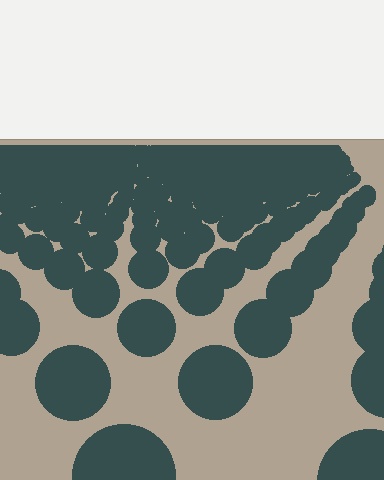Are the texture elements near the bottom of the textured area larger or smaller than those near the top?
Larger. Near the bottom, elements are closer to the viewer and appear at a bigger on-screen size.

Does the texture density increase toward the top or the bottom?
Density increases toward the top.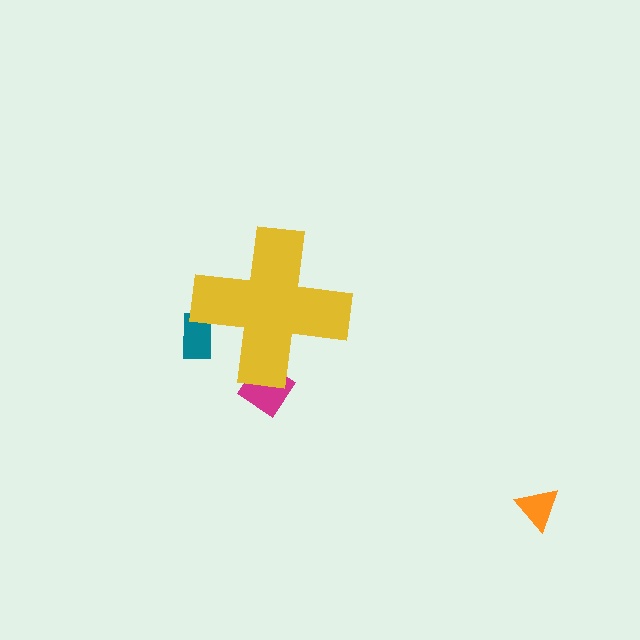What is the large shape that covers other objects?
A yellow cross.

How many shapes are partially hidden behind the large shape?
2 shapes are partially hidden.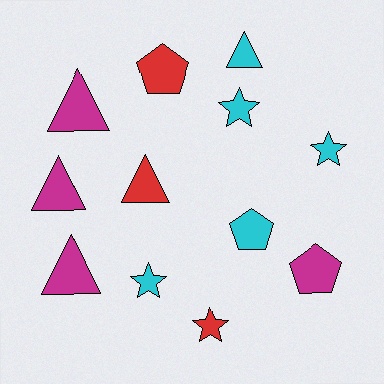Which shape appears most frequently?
Triangle, with 5 objects.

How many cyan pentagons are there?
There is 1 cyan pentagon.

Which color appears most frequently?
Cyan, with 5 objects.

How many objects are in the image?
There are 12 objects.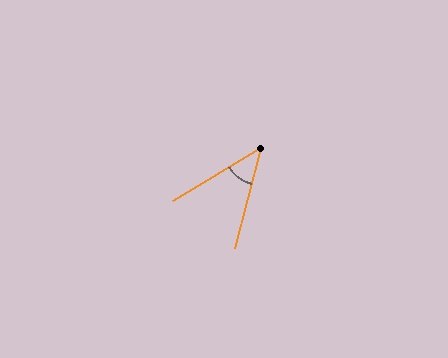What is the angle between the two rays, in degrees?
Approximately 44 degrees.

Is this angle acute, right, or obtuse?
It is acute.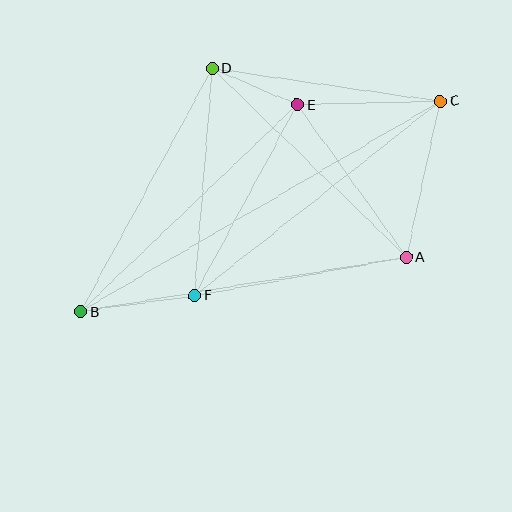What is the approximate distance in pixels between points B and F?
The distance between B and F is approximately 115 pixels.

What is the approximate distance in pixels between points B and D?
The distance between B and D is approximately 277 pixels.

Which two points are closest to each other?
Points D and E are closest to each other.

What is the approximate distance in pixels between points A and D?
The distance between A and D is approximately 271 pixels.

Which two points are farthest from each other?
Points B and C are farthest from each other.